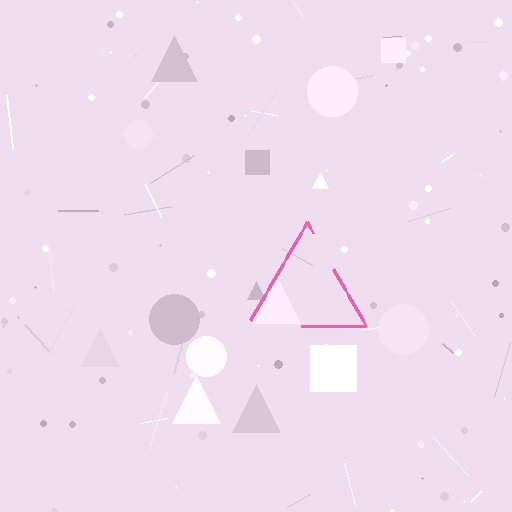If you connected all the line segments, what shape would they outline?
They would outline a triangle.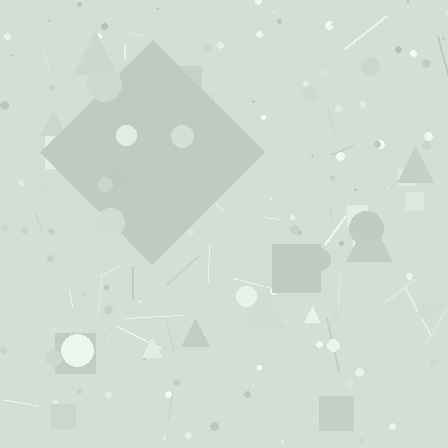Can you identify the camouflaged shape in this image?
The camouflaged shape is a diamond.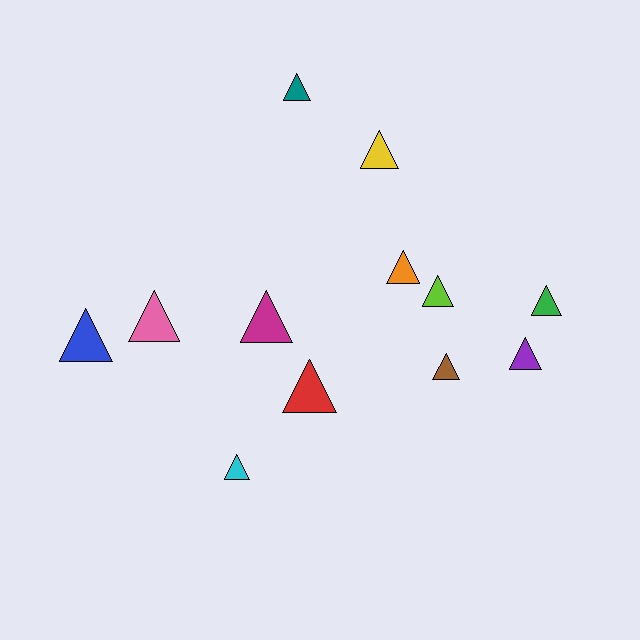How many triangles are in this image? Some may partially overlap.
There are 12 triangles.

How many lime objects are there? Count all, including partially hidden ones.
There is 1 lime object.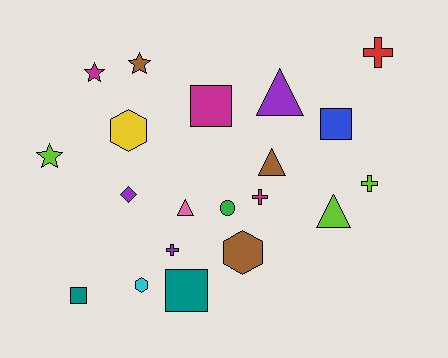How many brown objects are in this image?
There are 3 brown objects.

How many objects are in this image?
There are 20 objects.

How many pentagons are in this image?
There are no pentagons.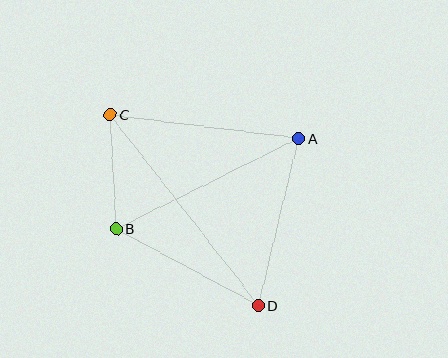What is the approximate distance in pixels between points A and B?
The distance between A and B is approximately 203 pixels.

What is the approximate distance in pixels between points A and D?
The distance between A and D is approximately 172 pixels.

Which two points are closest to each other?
Points B and C are closest to each other.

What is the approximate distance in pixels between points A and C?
The distance between A and C is approximately 190 pixels.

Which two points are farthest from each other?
Points C and D are farthest from each other.